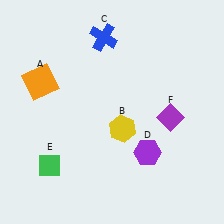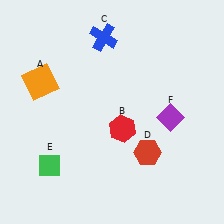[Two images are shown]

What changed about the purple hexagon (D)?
In Image 1, D is purple. In Image 2, it changed to red.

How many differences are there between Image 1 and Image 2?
There are 2 differences between the two images.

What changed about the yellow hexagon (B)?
In Image 1, B is yellow. In Image 2, it changed to red.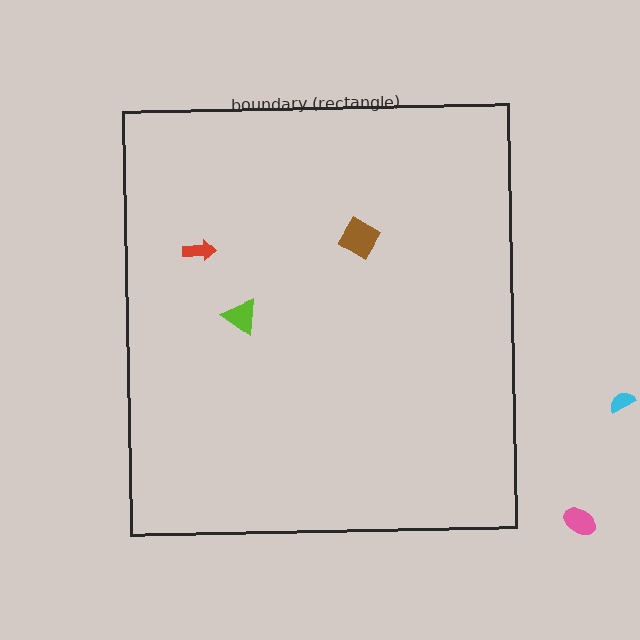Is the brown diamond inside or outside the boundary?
Inside.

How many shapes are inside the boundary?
3 inside, 2 outside.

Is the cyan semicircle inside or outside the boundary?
Outside.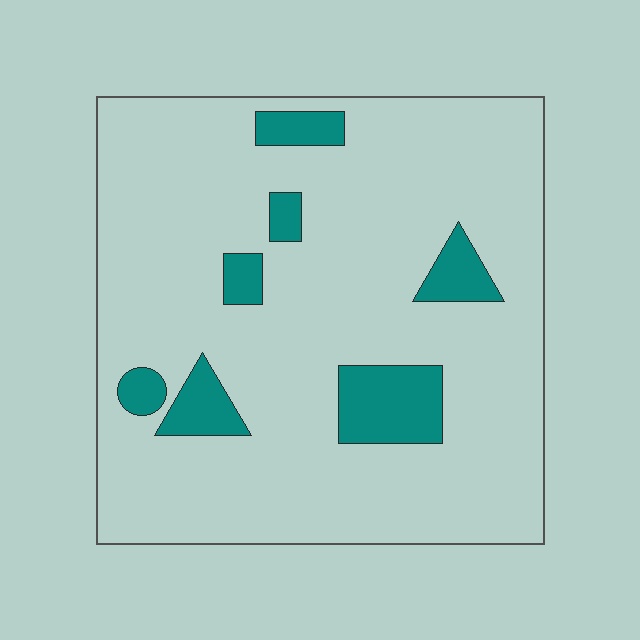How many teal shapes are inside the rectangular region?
7.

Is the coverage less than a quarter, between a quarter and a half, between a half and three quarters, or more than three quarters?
Less than a quarter.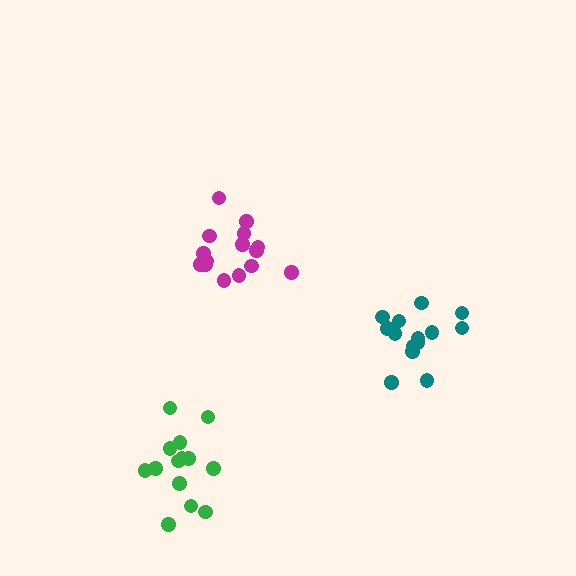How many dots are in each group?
Group 1: 16 dots, Group 2: 15 dots, Group 3: 14 dots (45 total).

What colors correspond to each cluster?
The clusters are colored: magenta, teal, green.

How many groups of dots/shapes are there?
There are 3 groups.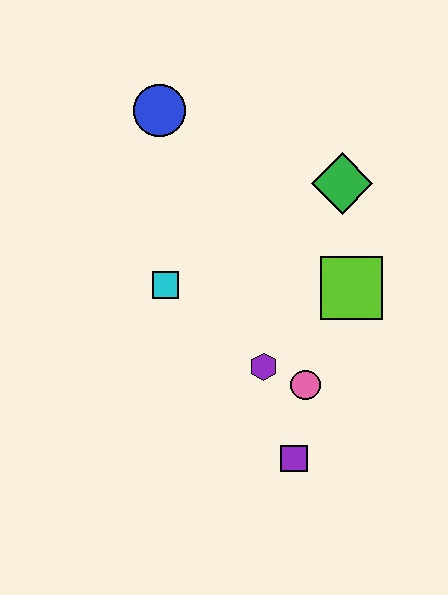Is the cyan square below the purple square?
No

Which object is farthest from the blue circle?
The purple square is farthest from the blue circle.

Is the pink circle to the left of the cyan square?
No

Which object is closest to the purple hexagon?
The pink circle is closest to the purple hexagon.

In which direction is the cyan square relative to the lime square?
The cyan square is to the left of the lime square.